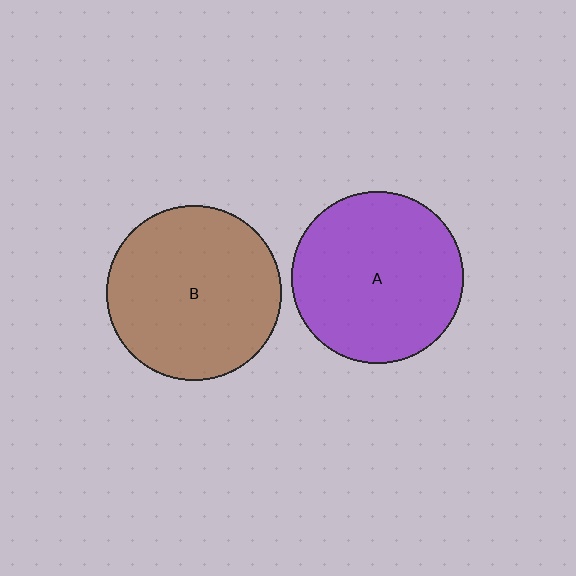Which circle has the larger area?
Circle B (brown).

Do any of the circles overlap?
No, none of the circles overlap.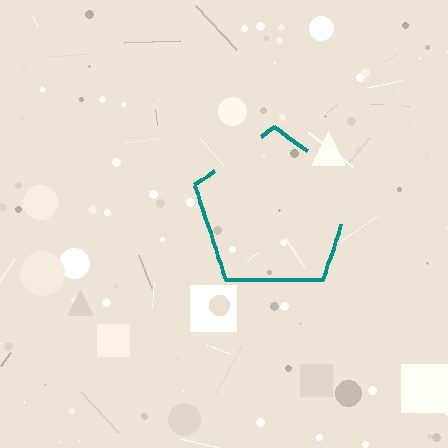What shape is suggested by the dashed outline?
The dashed outline suggests a pentagon.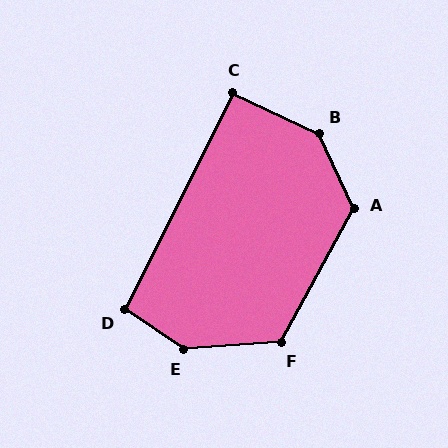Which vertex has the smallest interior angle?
C, at approximately 92 degrees.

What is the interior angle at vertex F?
Approximately 123 degrees (obtuse).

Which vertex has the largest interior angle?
E, at approximately 142 degrees.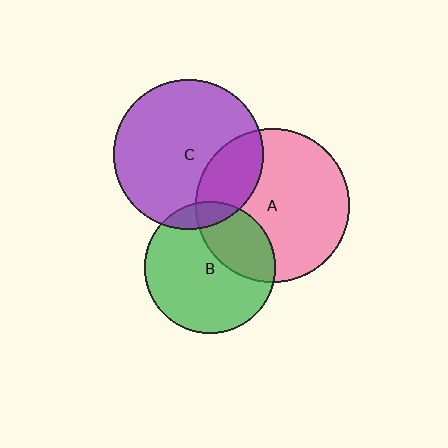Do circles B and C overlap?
Yes.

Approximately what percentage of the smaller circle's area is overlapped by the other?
Approximately 10%.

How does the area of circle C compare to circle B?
Approximately 1.3 times.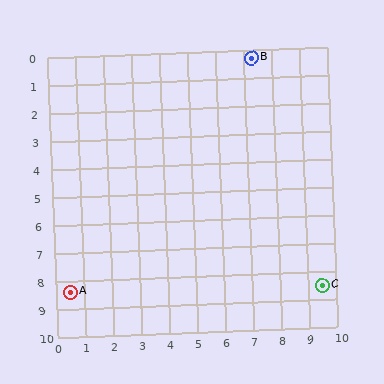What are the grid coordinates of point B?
Point B is at approximately (7.3, 0.3).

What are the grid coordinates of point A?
Point A is at approximately (0.5, 8.4).